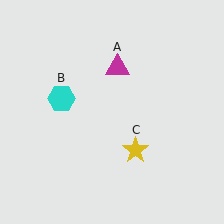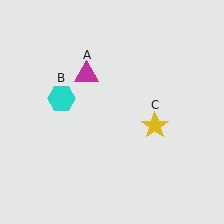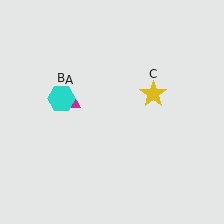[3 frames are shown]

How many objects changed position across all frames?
2 objects changed position: magenta triangle (object A), yellow star (object C).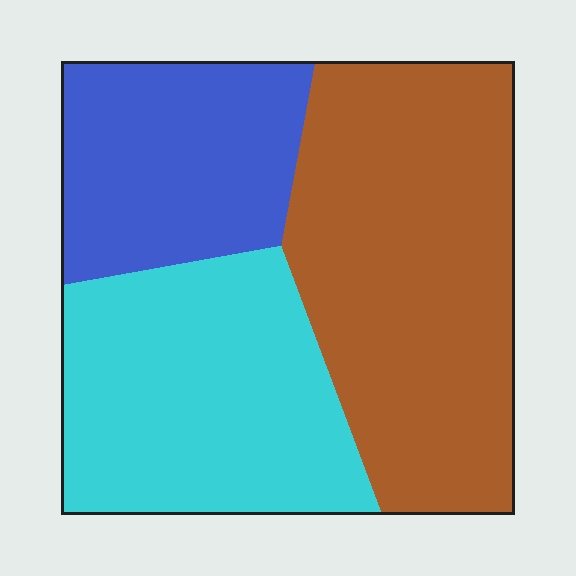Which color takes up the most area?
Brown, at roughly 45%.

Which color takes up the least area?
Blue, at roughly 25%.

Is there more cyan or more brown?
Brown.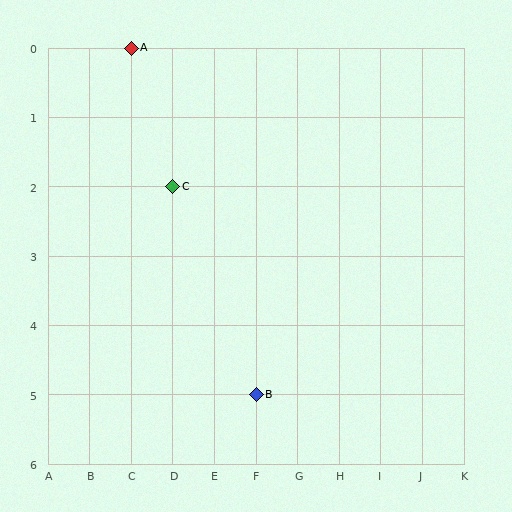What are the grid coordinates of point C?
Point C is at grid coordinates (D, 2).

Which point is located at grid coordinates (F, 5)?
Point B is at (F, 5).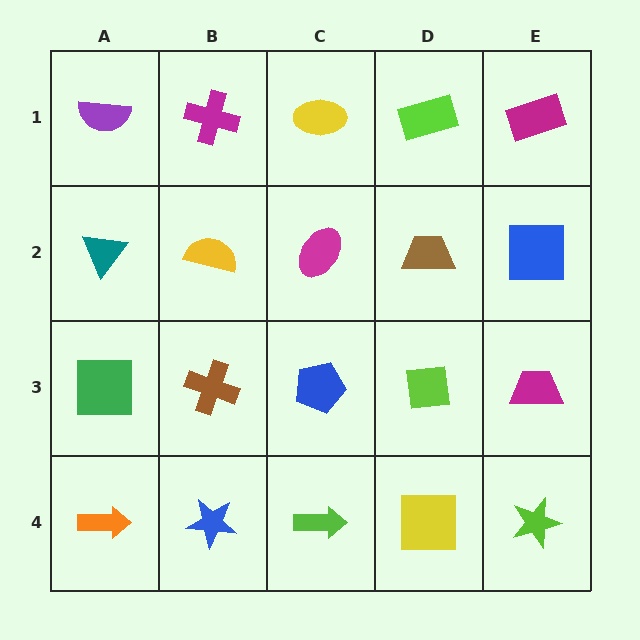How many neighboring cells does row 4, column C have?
3.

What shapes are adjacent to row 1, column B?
A yellow semicircle (row 2, column B), a purple semicircle (row 1, column A), a yellow ellipse (row 1, column C).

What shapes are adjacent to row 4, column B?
A brown cross (row 3, column B), an orange arrow (row 4, column A), a lime arrow (row 4, column C).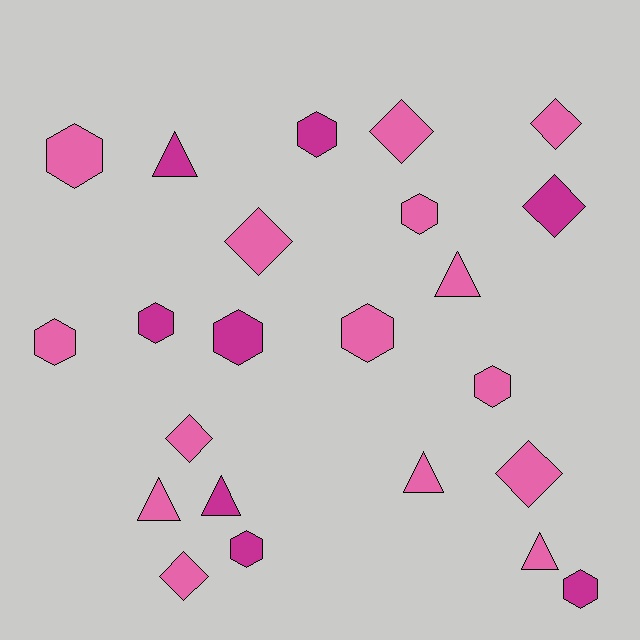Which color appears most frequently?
Pink, with 15 objects.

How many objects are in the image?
There are 23 objects.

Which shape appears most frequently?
Hexagon, with 10 objects.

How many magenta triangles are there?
There are 2 magenta triangles.